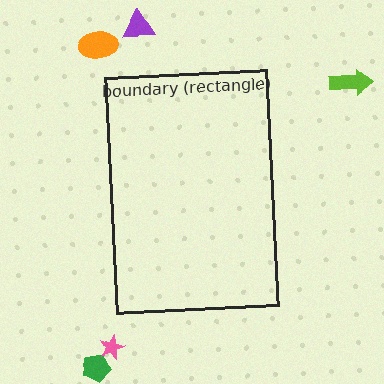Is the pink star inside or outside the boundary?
Outside.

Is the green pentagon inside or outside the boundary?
Outside.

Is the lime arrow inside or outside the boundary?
Outside.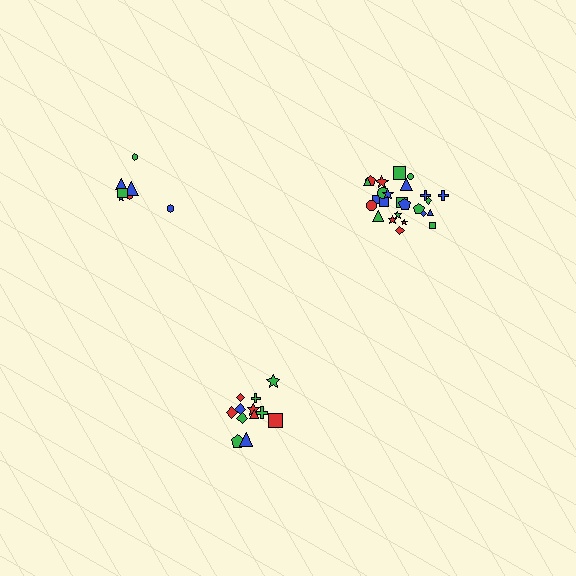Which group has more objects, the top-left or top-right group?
The top-right group.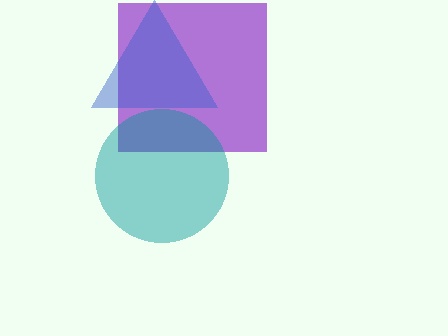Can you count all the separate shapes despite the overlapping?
Yes, there are 3 separate shapes.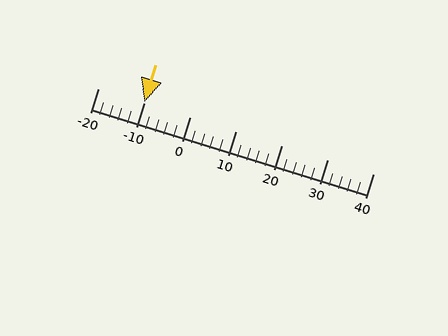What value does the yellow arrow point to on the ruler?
The yellow arrow points to approximately -10.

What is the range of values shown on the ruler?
The ruler shows values from -20 to 40.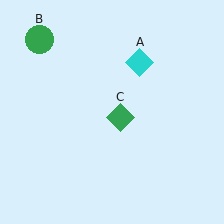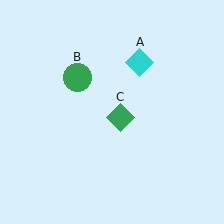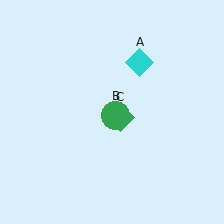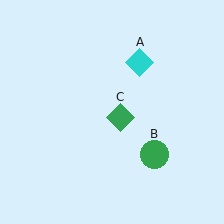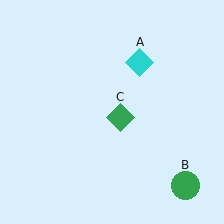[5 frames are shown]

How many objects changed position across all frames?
1 object changed position: green circle (object B).